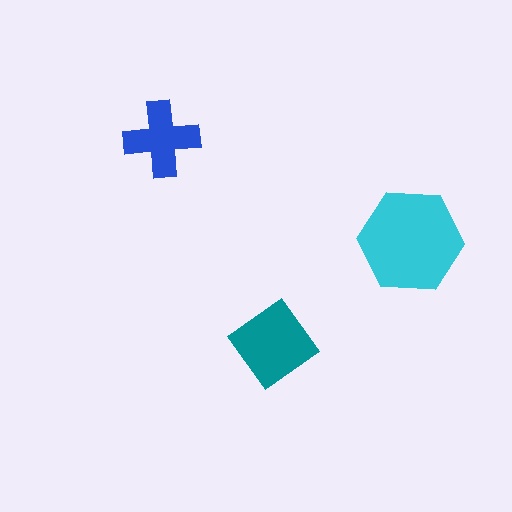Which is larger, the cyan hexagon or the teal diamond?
The cyan hexagon.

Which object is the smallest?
The blue cross.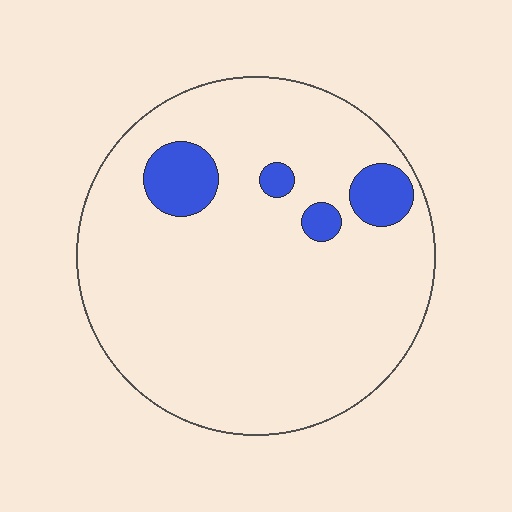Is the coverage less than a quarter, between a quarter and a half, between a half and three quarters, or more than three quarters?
Less than a quarter.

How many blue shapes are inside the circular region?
4.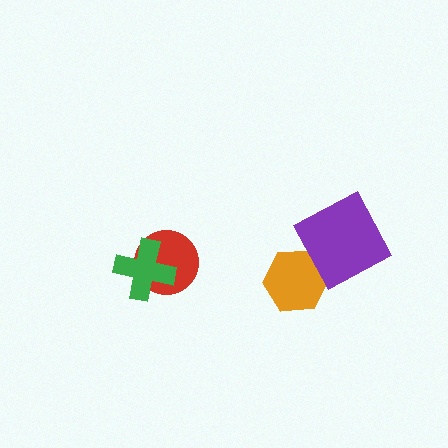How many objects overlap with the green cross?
1 object overlaps with the green cross.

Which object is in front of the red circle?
The green cross is in front of the red circle.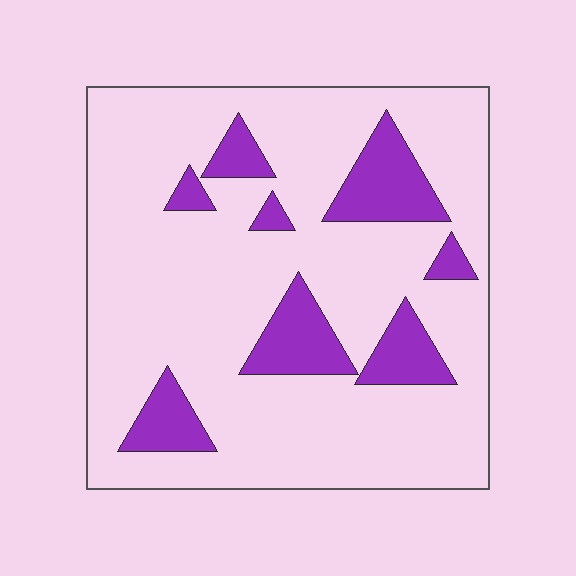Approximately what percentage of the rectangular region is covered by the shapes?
Approximately 20%.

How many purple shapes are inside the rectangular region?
8.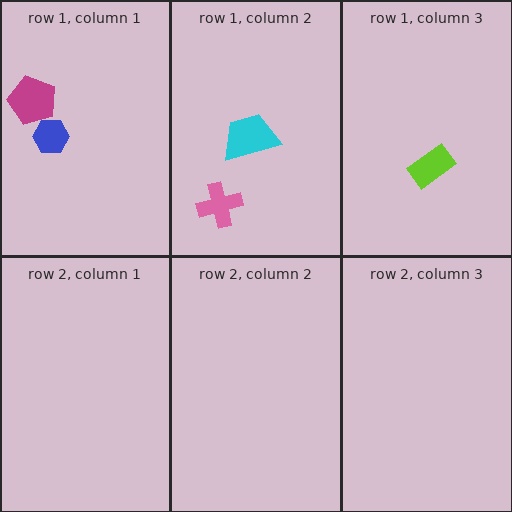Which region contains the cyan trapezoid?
The row 1, column 2 region.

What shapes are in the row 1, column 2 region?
The cyan trapezoid, the pink cross.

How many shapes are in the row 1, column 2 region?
2.